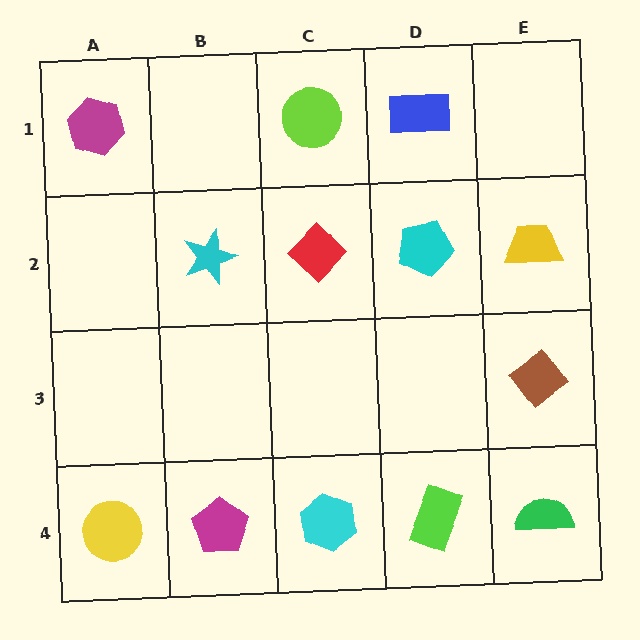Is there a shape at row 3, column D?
No, that cell is empty.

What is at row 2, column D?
A cyan pentagon.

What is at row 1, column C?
A lime circle.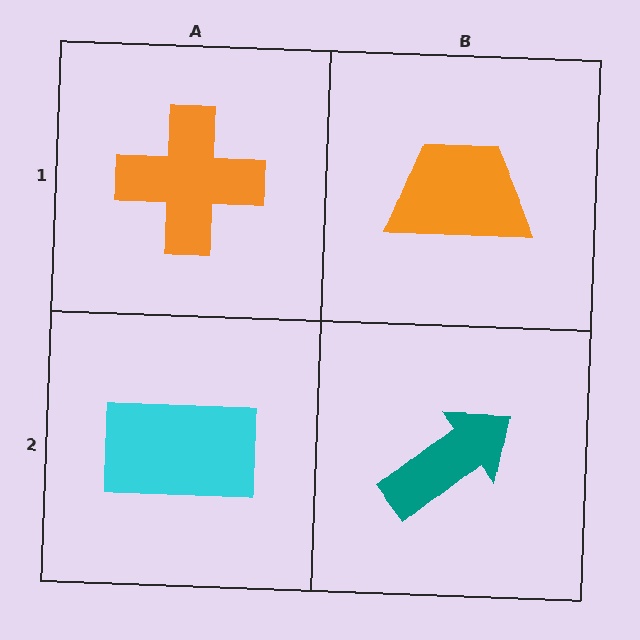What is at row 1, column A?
An orange cross.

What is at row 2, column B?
A teal arrow.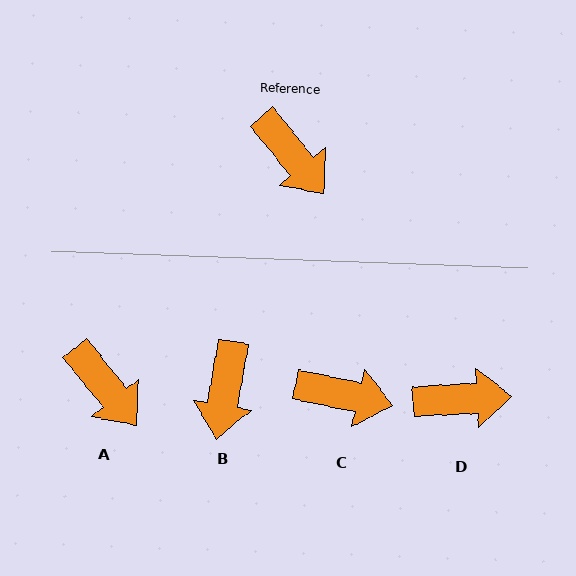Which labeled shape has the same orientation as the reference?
A.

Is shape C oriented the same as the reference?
No, it is off by about 39 degrees.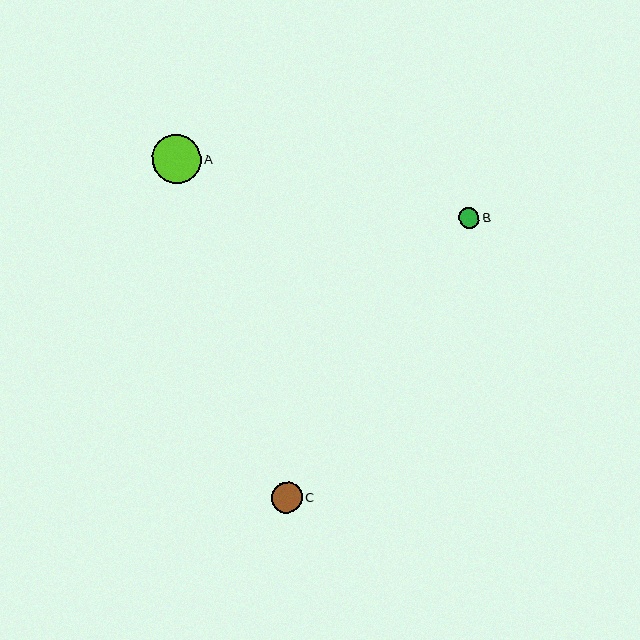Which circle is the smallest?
Circle B is the smallest with a size of approximately 21 pixels.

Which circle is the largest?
Circle A is the largest with a size of approximately 49 pixels.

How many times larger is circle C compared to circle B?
Circle C is approximately 1.5 times the size of circle B.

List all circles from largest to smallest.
From largest to smallest: A, C, B.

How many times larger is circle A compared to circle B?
Circle A is approximately 2.3 times the size of circle B.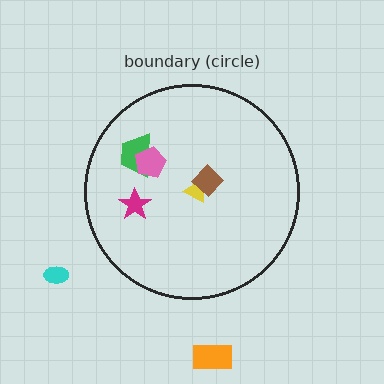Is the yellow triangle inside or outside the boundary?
Inside.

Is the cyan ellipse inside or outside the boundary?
Outside.